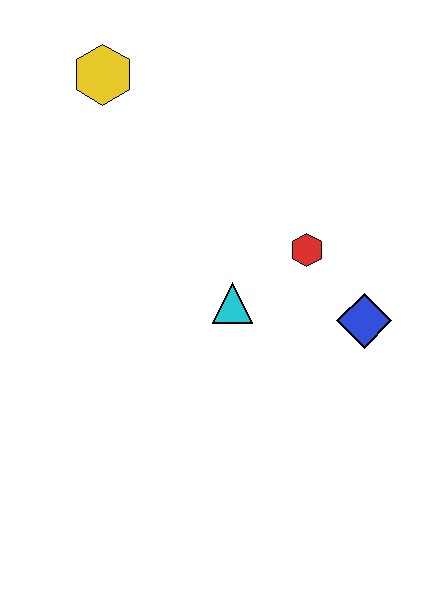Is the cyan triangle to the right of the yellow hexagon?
Yes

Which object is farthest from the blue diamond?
The yellow hexagon is farthest from the blue diamond.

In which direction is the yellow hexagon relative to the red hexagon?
The yellow hexagon is to the left of the red hexagon.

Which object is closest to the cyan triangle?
The red hexagon is closest to the cyan triangle.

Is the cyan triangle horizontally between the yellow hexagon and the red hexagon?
Yes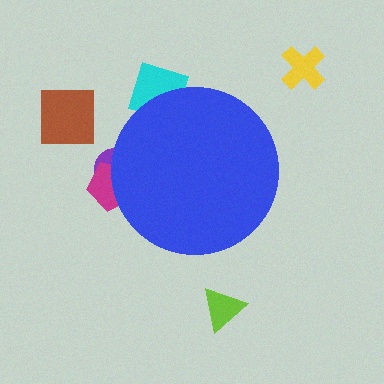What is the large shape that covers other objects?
A blue circle.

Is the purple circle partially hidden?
Yes, the purple circle is partially hidden behind the blue circle.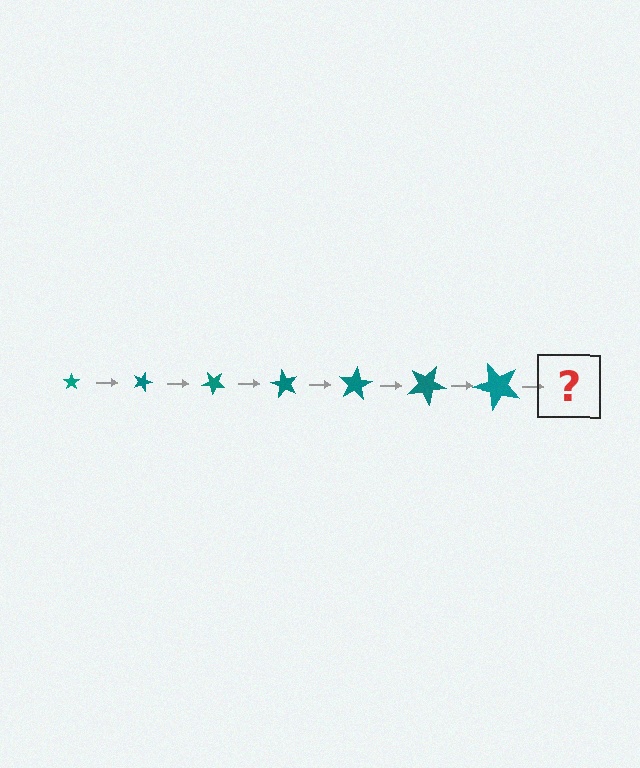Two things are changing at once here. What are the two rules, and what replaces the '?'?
The two rules are that the star grows larger each step and it rotates 20 degrees each step. The '?' should be a star, larger than the previous one and rotated 140 degrees from the start.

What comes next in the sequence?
The next element should be a star, larger than the previous one and rotated 140 degrees from the start.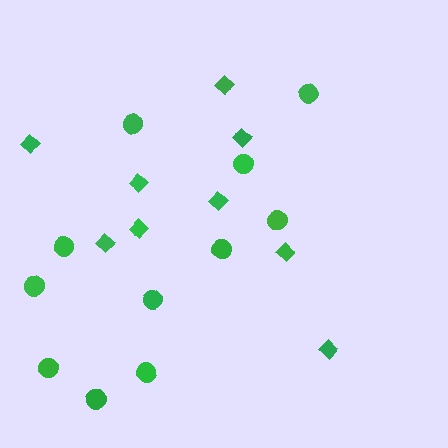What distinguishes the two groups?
There are 2 groups: one group of diamonds (9) and one group of circles (11).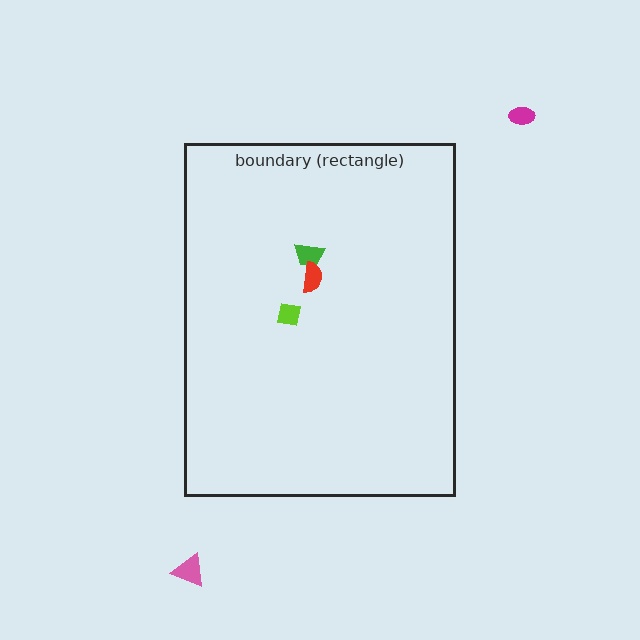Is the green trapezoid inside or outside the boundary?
Inside.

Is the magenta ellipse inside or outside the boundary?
Outside.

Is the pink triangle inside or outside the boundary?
Outside.